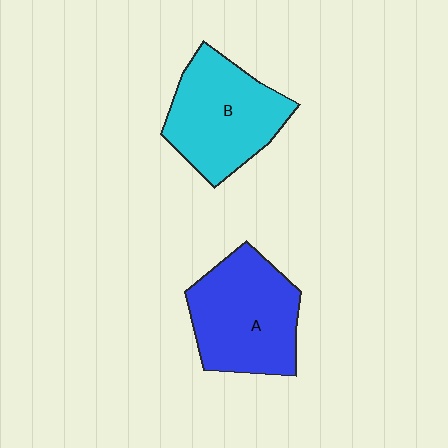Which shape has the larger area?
Shape A (blue).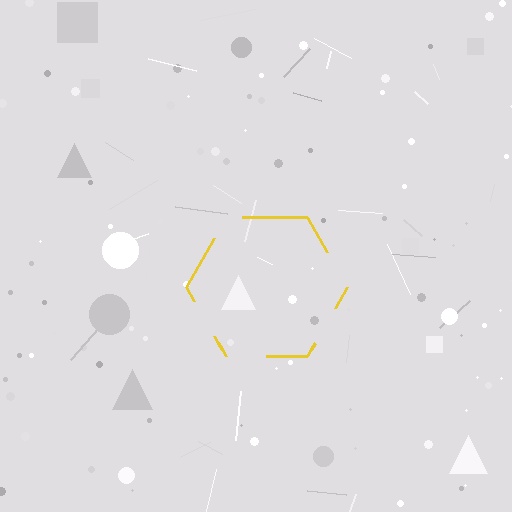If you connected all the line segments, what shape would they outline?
They would outline a hexagon.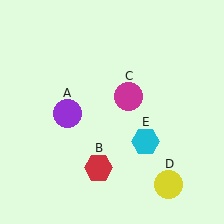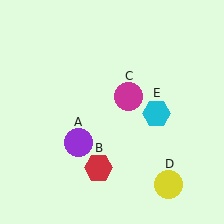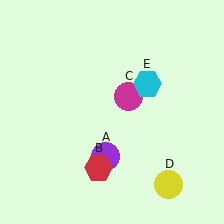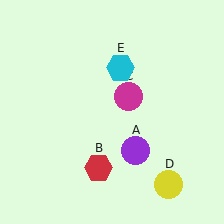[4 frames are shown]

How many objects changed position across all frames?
2 objects changed position: purple circle (object A), cyan hexagon (object E).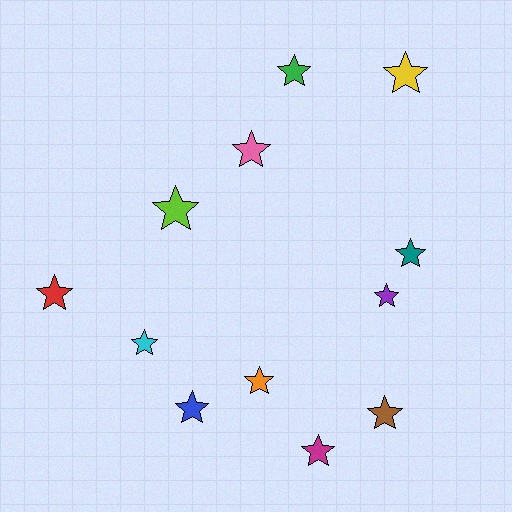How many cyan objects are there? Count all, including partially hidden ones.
There is 1 cyan object.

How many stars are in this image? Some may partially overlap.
There are 12 stars.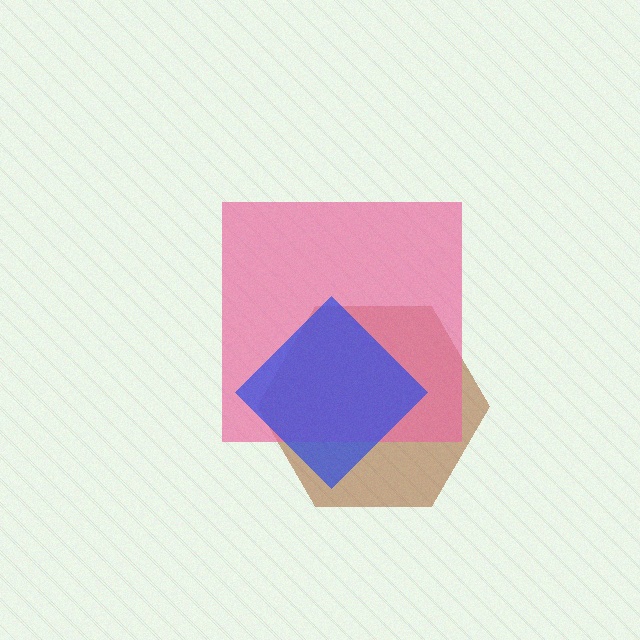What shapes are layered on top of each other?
The layered shapes are: a brown hexagon, a pink square, a blue diamond.